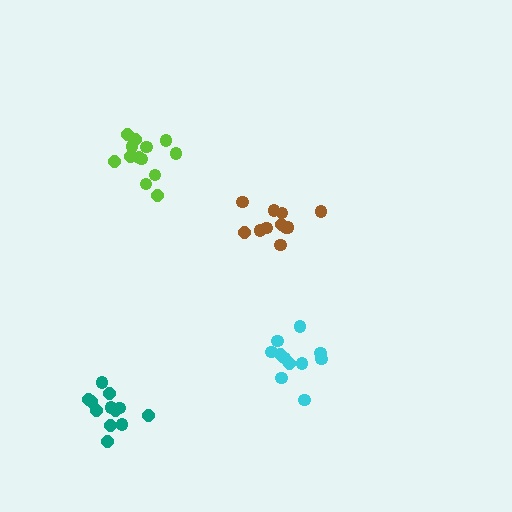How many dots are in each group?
Group 1: 13 dots, Group 2: 11 dots, Group 3: 11 dots, Group 4: 12 dots (47 total).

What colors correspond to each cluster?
The clusters are colored: lime, brown, cyan, teal.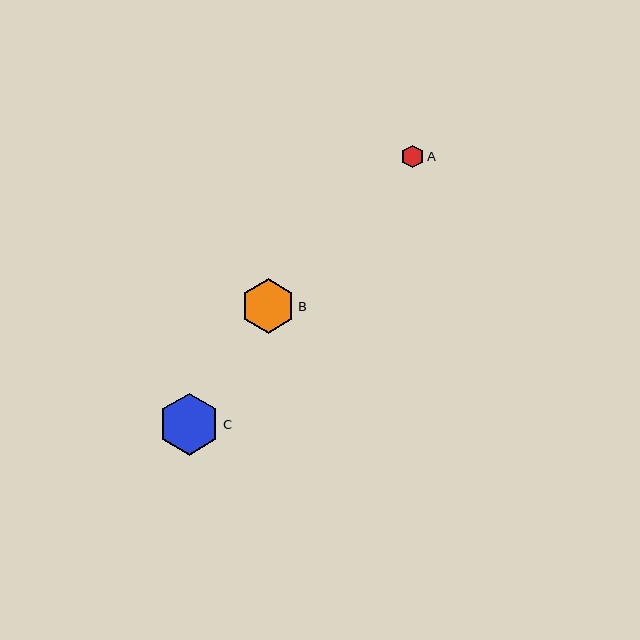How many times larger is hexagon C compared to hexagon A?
Hexagon C is approximately 2.7 times the size of hexagon A.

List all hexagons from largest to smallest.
From largest to smallest: C, B, A.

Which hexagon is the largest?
Hexagon C is the largest with a size of approximately 62 pixels.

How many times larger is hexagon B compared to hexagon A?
Hexagon B is approximately 2.4 times the size of hexagon A.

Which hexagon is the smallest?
Hexagon A is the smallest with a size of approximately 23 pixels.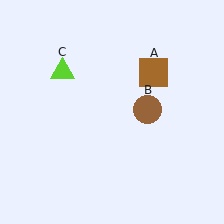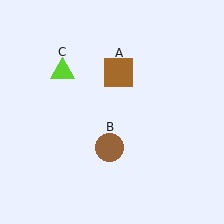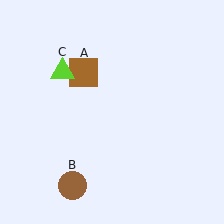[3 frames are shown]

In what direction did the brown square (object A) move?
The brown square (object A) moved left.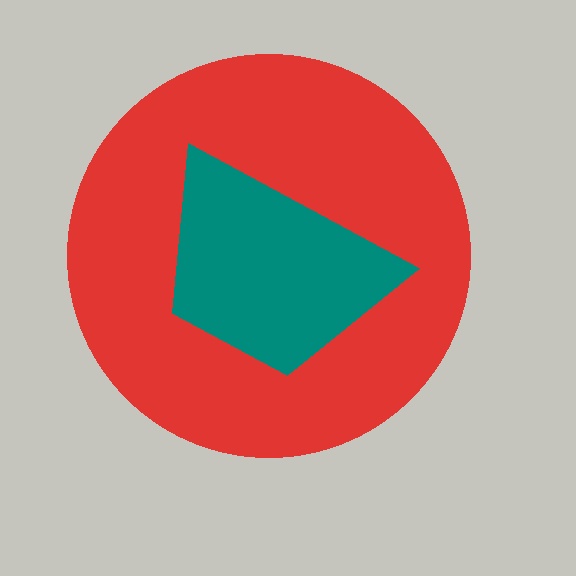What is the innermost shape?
The teal trapezoid.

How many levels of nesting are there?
2.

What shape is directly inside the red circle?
The teal trapezoid.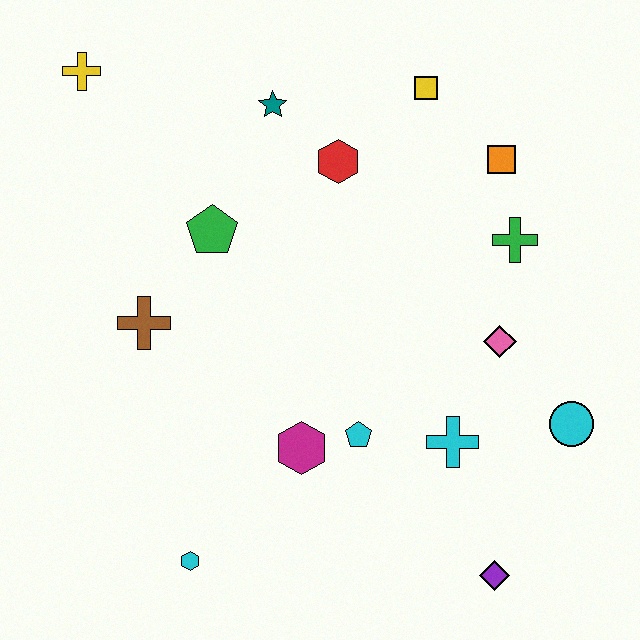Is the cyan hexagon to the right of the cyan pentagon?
No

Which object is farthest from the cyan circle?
The yellow cross is farthest from the cyan circle.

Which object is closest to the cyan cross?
The cyan pentagon is closest to the cyan cross.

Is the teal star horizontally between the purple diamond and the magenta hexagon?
No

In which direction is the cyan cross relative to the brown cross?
The cyan cross is to the right of the brown cross.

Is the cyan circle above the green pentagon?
No